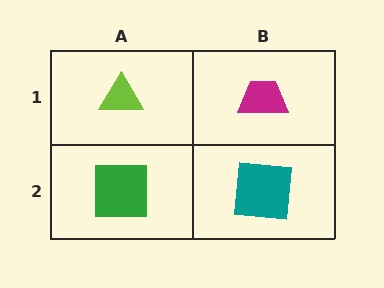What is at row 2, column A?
A green square.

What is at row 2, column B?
A teal square.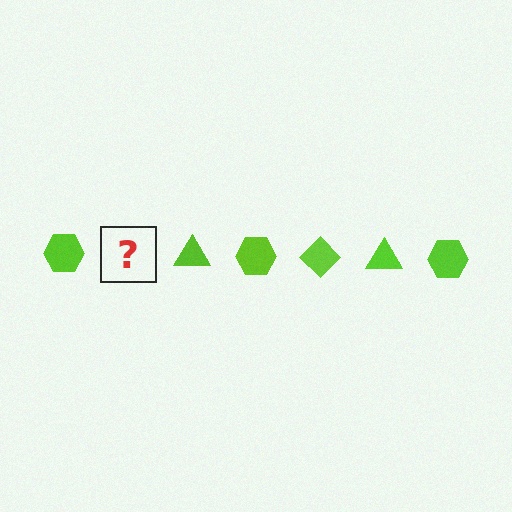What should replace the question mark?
The question mark should be replaced with a lime diamond.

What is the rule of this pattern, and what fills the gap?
The rule is that the pattern cycles through hexagon, diamond, triangle shapes in lime. The gap should be filled with a lime diamond.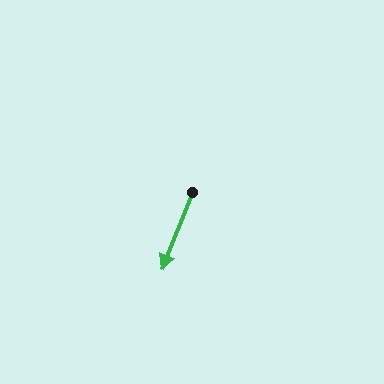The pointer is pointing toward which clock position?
Roughly 7 o'clock.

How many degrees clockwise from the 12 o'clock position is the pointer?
Approximately 202 degrees.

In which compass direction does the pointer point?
South.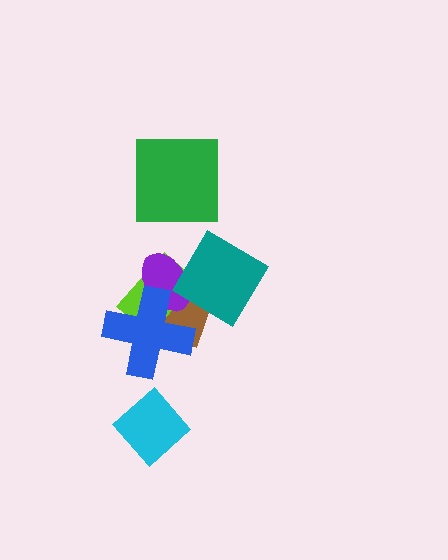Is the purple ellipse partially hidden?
Yes, it is partially covered by another shape.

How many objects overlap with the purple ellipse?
4 objects overlap with the purple ellipse.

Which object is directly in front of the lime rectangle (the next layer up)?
The purple ellipse is directly in front of the lime rectangle.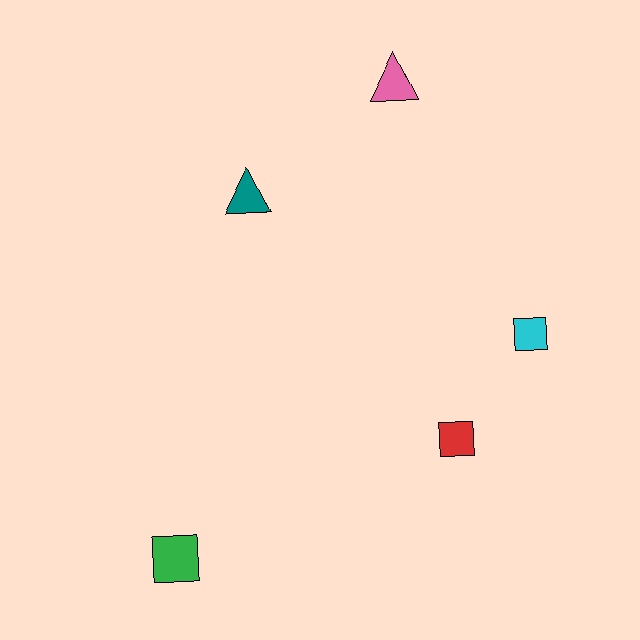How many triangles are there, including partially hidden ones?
There are 2 triangles.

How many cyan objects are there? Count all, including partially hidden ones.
There is 1 cyan object.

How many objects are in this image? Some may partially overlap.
There are 5 objects.